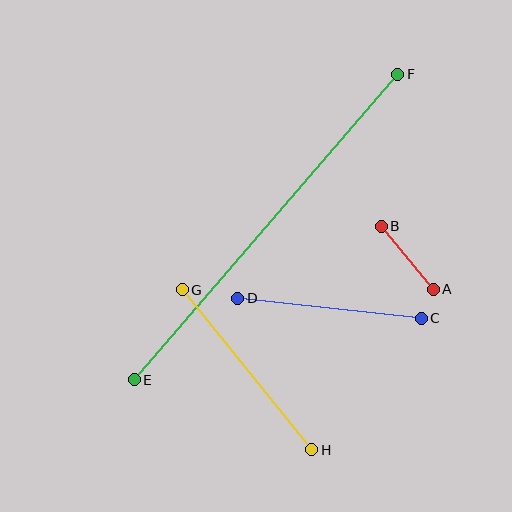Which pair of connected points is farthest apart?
Points E and F are farthest apart.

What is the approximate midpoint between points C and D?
The midpoint is at approximately (329, 308) pixels.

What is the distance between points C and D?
The distance is approximately 184 pixels.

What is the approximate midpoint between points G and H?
The midpoint is at approximately (247, 370) pixels.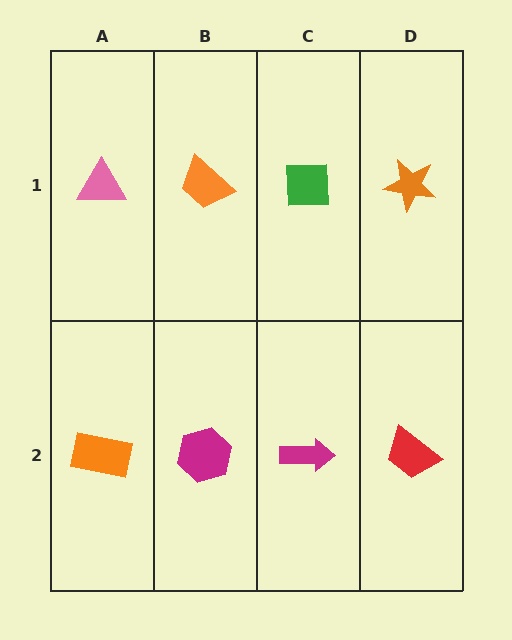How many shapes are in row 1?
4 shapes.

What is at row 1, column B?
An orange trapezoid.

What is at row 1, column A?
A pink triangle.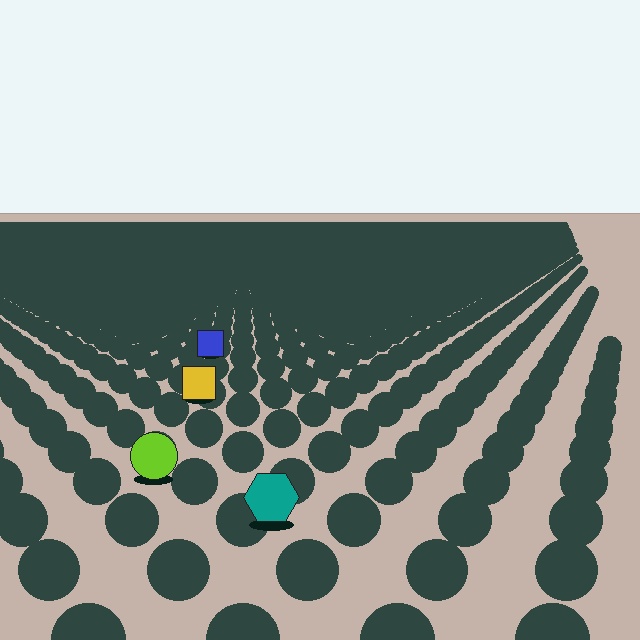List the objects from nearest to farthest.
From nearest to farthest: the teal hexagon, the lime circle, the yellow square, the blue square.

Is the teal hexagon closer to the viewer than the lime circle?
Yes. The teal hexagon is closer — you can tell from the texture gradient: the ground texture is coarser near it.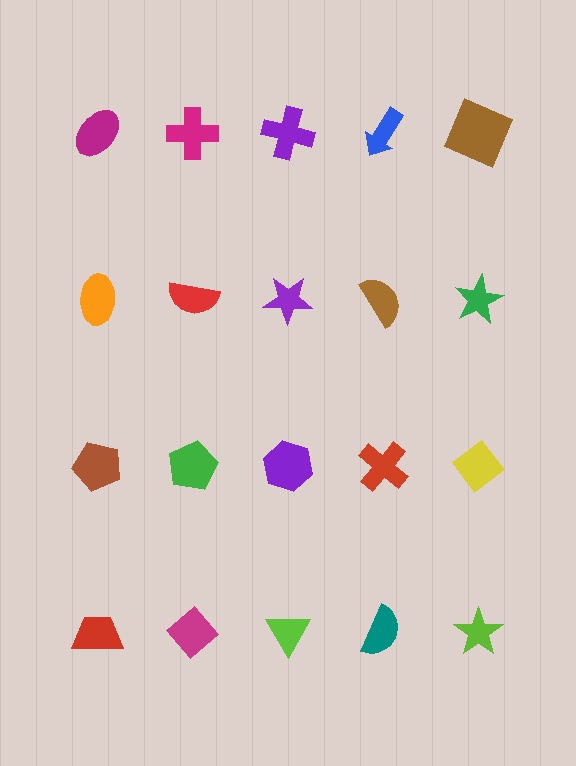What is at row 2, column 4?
A brown semicircle.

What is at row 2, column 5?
A green star.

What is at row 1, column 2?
A magenta cross.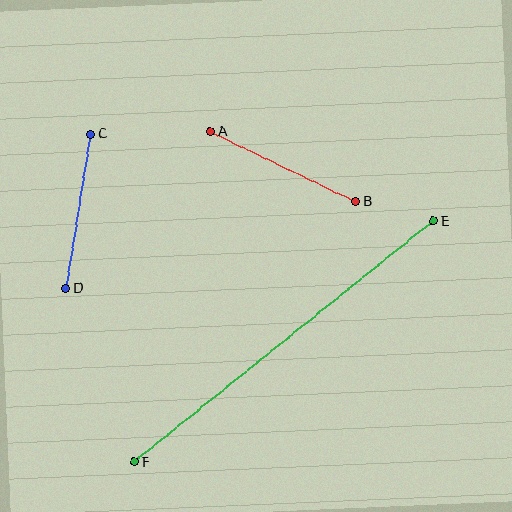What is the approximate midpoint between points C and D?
The midpoint is at approximately (78, 211) pixels.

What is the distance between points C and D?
The distance is approximately 156 pixels.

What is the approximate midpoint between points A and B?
The midpoint is at approximately (283, 166) pixels.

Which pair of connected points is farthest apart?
Points E and F are farthest apart.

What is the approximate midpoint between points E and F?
The midpoint is at approximately (284, 342) pixels.